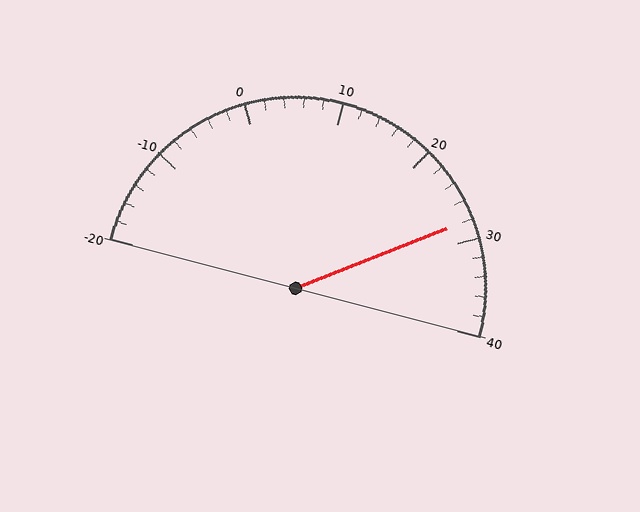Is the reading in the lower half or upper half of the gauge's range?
The reading is in the upper half of the range (-20 to 40).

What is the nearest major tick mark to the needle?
The nearest major tick mark is 30.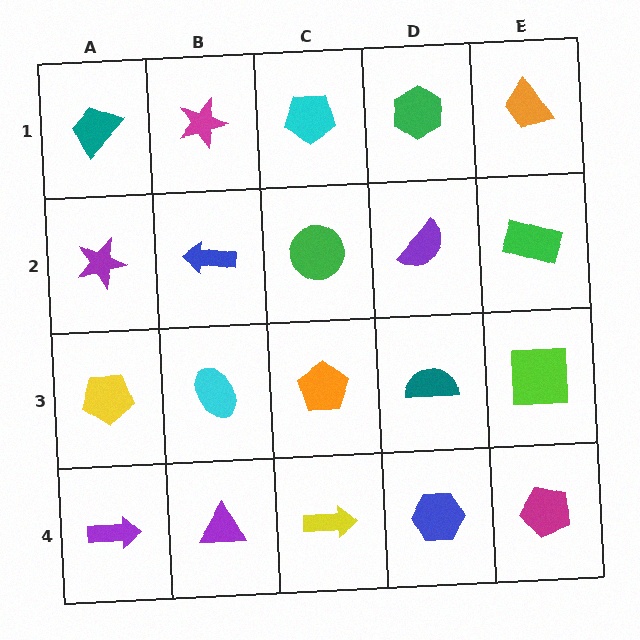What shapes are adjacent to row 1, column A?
A purple star (row 2, column A), a magenta star (row 1, column B).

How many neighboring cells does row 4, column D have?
3.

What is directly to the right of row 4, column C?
A blue hexagon.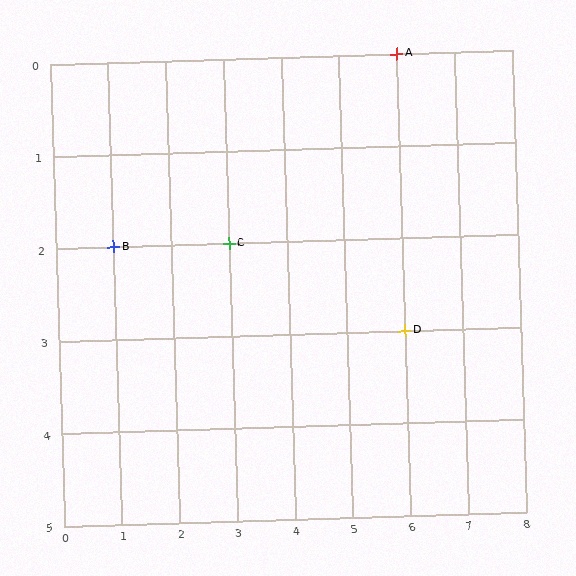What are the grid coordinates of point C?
Point C is at grid coordinates (3, 2).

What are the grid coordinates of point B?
Point B is at grid coordinates (1, 2).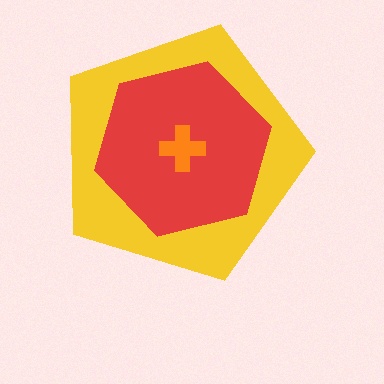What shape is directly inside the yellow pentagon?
The red hexagon.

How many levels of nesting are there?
3.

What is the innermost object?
The orange cross.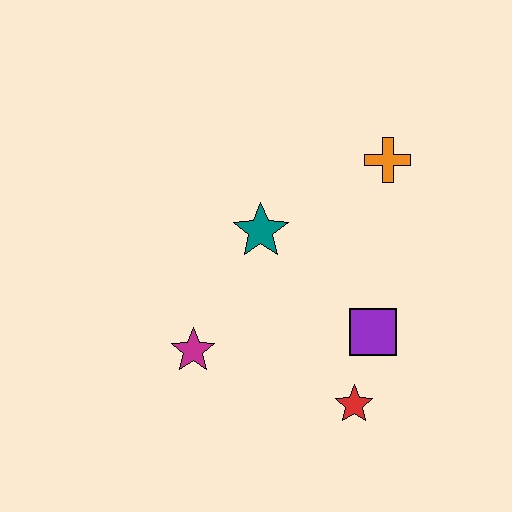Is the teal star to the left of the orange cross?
Yes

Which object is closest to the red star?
The purple square is closest to the red star.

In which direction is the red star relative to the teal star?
The red star is below the teal star.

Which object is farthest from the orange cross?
The magenta star is farthest from the orange cross.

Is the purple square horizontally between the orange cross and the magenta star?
Yes